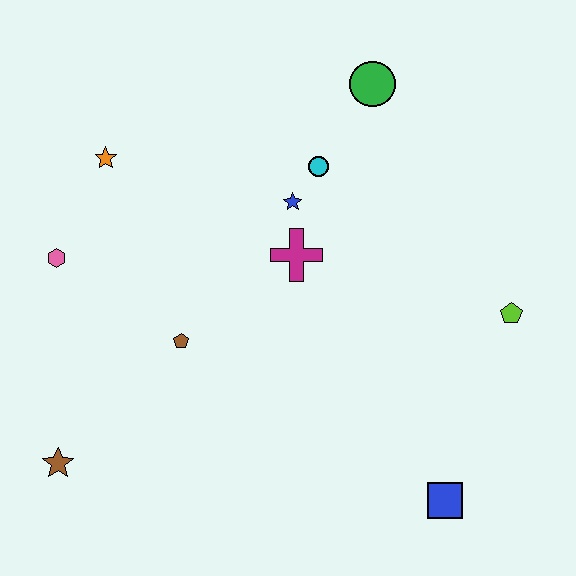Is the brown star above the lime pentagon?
No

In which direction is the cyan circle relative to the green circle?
The cyan circle is below the green circle.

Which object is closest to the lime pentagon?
The blue square is closest to the lime pentagon.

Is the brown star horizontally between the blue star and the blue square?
No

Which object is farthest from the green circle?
The brown star is farthest from the green circle.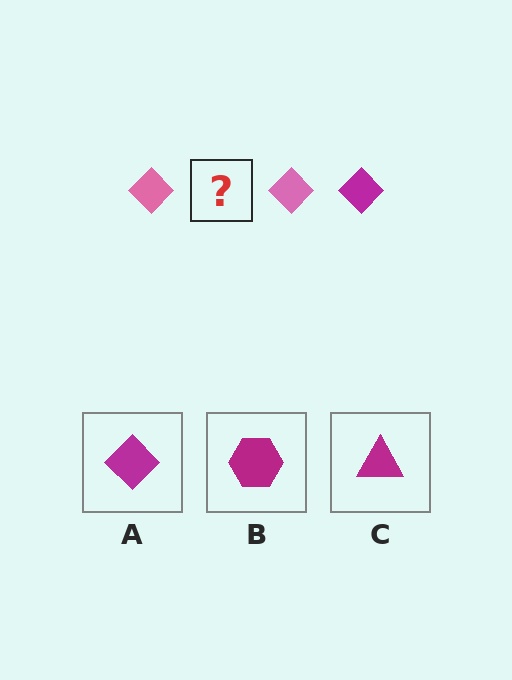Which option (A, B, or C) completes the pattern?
A.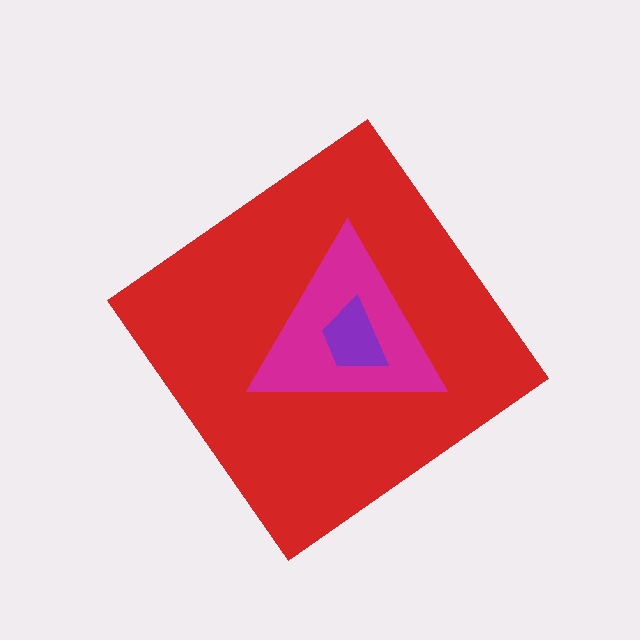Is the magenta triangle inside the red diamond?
Yes.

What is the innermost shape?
The purple trapezoid.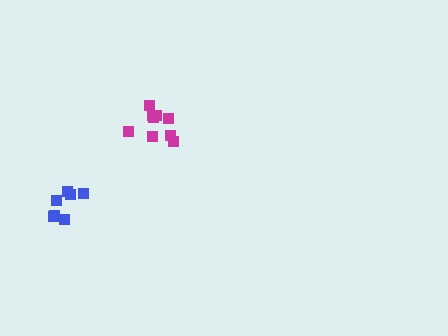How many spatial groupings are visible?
There are 2 spatial groupings.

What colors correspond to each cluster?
The clusters are colored: magenta, blue.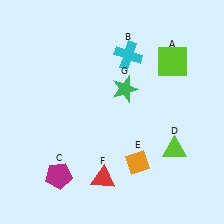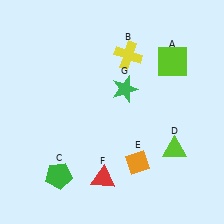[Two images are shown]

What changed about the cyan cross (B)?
In Image 1, B is cyan. In Image 2, it changed to yellow.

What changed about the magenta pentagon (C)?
In Image 1, C is magenta. In Image 2, it changed to green.